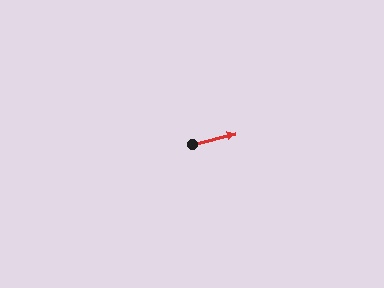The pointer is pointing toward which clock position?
Roughly 3 o'clock.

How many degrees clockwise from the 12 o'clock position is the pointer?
Approximately 77 degrees.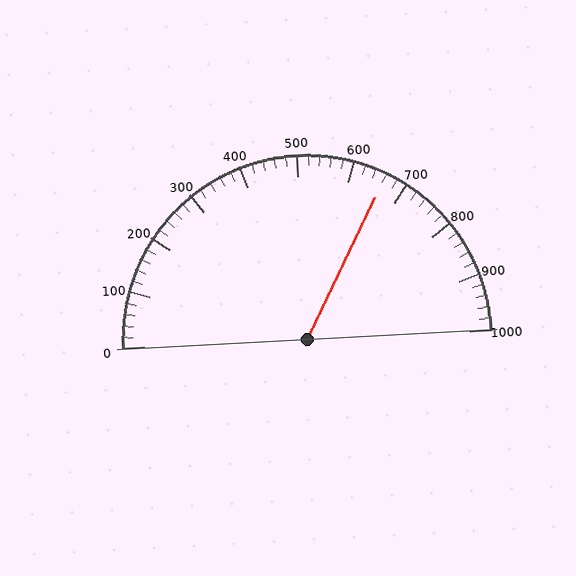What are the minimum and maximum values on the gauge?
The gauge ranges from 0 to 1000.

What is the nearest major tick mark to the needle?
The nearest major tick mark is 700.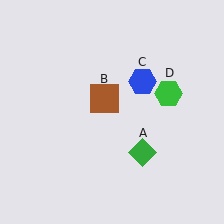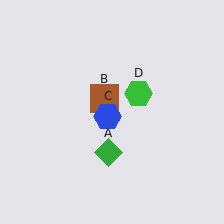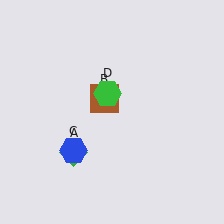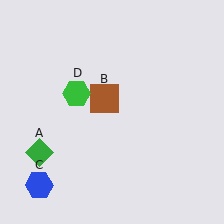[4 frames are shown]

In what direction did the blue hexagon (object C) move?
The blue hexagon (object C) moved down and to the left.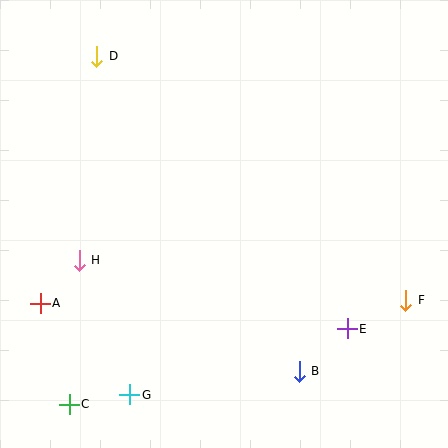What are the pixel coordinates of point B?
Point B is at (299, 371).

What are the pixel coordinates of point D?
Point D is at (97, 56).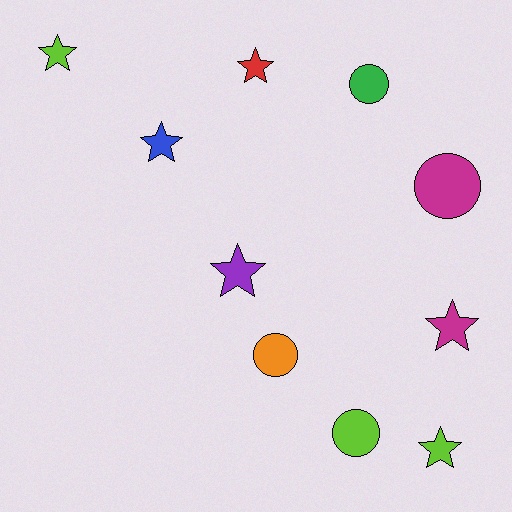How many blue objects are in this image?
There is 1 blue object.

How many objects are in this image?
There are 10 objects.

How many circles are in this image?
There are 4 circles.